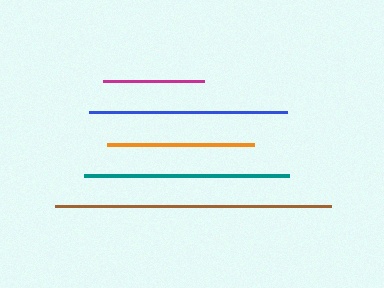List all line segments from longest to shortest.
From longest to shortest: brown, teal, blue, orange, magenta.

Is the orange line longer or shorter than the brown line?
The brown line is longer than the orange line.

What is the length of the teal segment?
The teal segment is approximately 205 pixels long.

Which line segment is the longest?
The brown line is the longest at approximately 276 pixels.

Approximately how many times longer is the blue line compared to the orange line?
The blue line is approximately 1.3 times the length of the orange line.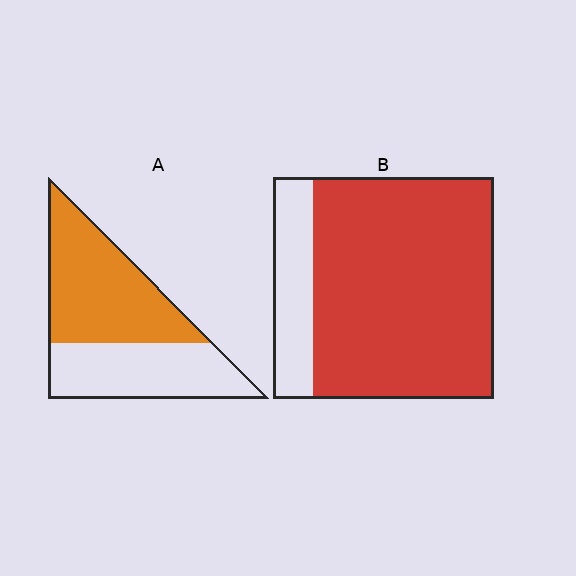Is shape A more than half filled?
Yes.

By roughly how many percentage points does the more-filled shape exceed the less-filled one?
By roughly 25 percentage points (B over A).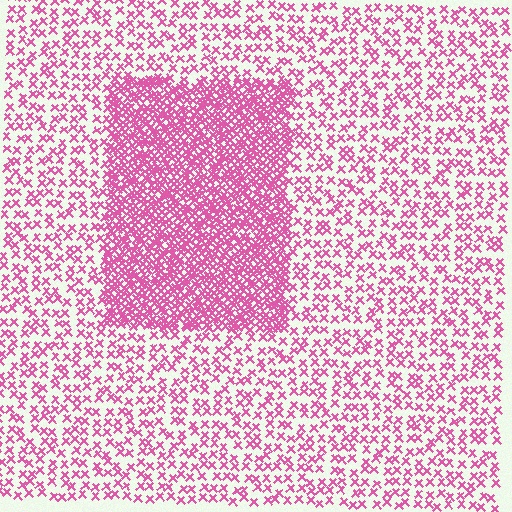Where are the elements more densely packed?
The elements are more densely packed inside the rectangle boundary.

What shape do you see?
I see a rectangle.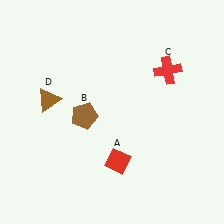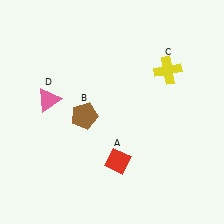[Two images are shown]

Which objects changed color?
C changed from red to yellow. D changed from brown to pink.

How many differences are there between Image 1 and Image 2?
There are 2 differences between the two images.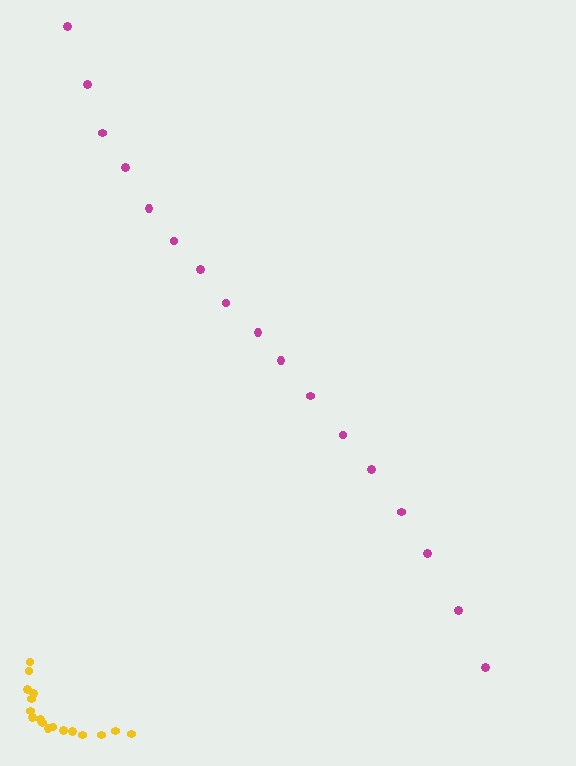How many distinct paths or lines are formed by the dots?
There are 2 distinct paths.